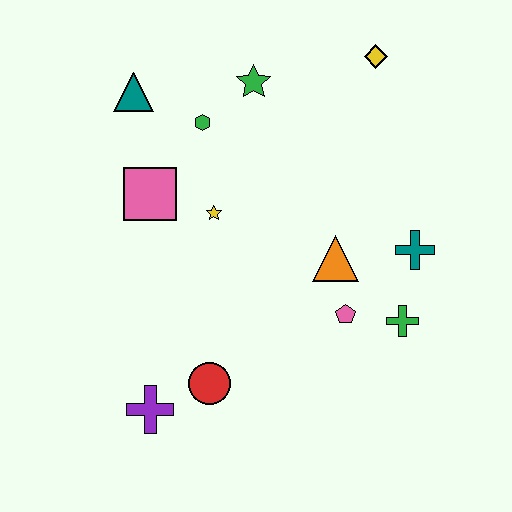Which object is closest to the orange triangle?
The pink pentagon is closest to the orange triangle.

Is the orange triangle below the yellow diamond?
Yes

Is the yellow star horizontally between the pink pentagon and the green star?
No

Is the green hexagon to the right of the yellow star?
No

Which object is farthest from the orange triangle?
The teal triangle is farthest from the orange triangle.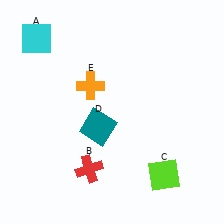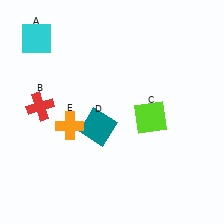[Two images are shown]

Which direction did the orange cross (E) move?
The orange cross (E) moved down.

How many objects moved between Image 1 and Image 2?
3 objects moved between the two images.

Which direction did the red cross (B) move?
The red cross (B) moved up.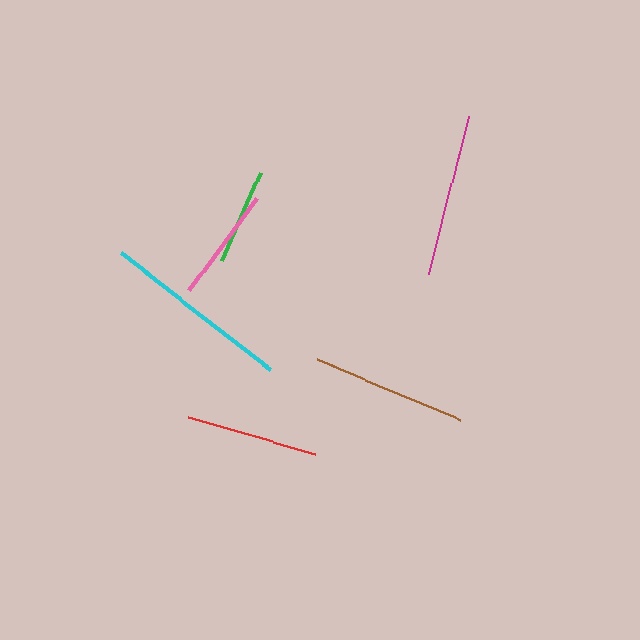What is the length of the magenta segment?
The magenta segment is approximately 164 pixels long.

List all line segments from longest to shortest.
From longest to shortest: cyan, magenta, brown, red, pink, green.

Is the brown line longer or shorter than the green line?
The brown line is longer than the green line.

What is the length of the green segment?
The green segment is approximately 95 pixels long.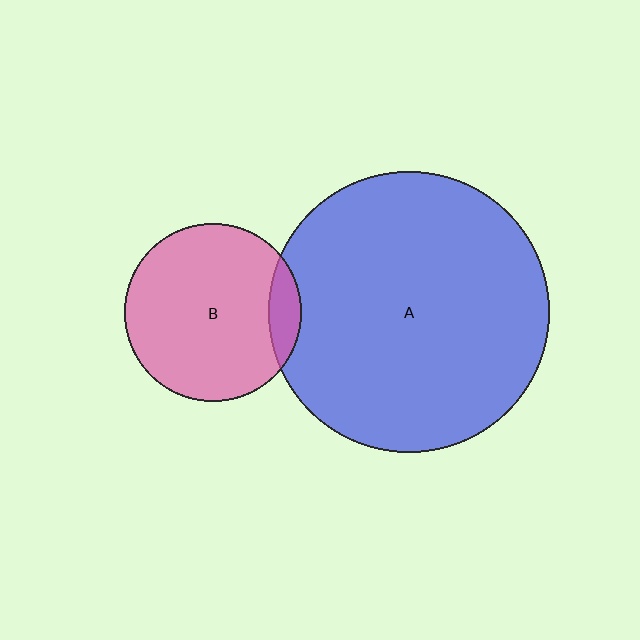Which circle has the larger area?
Circle A (blue).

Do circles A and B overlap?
Yes.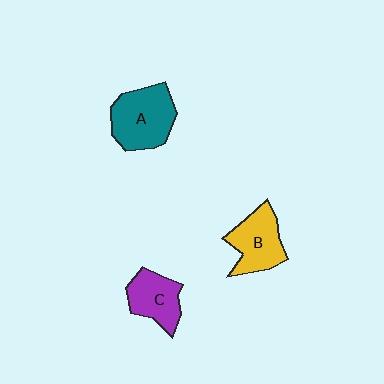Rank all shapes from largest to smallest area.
From largest to smallest: A (teal), B (yellow), C (purple).